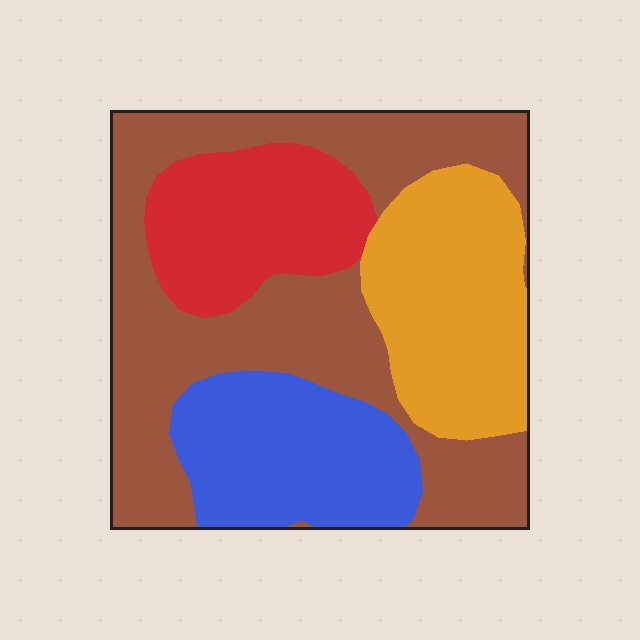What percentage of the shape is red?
Red takes up less than a sixth of the shape.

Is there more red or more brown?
Brown.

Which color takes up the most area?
Brown, at roughly 45%.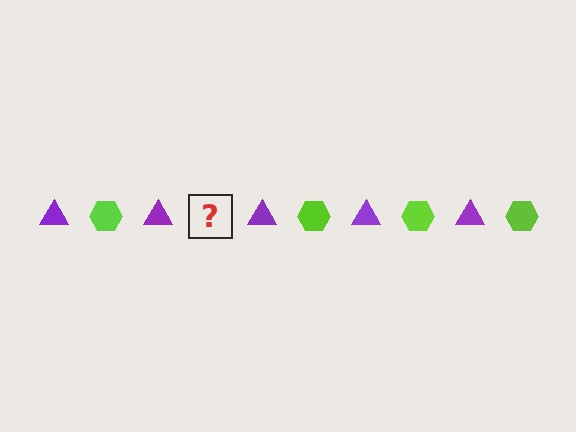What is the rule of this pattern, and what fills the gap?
The rule is that the pattern alternates between purple triangle and lime hexagon. The gap should be filled with a lime hexagon.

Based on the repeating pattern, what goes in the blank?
The blank should be a lime hexagon.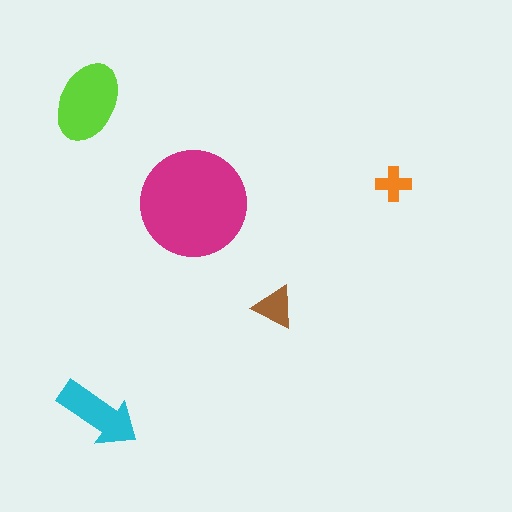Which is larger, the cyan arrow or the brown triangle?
The cyan arrow.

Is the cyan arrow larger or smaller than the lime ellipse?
Smaller.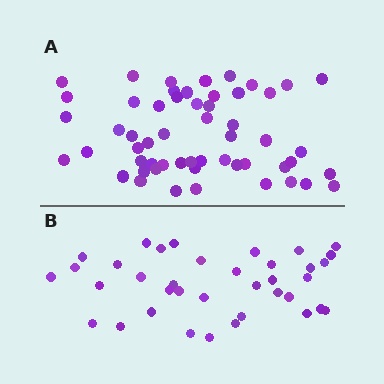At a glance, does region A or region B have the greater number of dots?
Region A (the top region) has more dots.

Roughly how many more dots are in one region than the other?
Region A has approximately 20 more dots than region B.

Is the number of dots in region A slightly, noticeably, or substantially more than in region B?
Region A has substantially more. The ratio is roughly 1.5 to 1.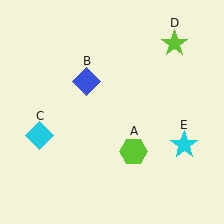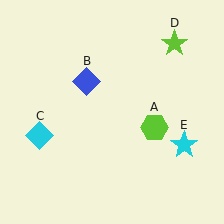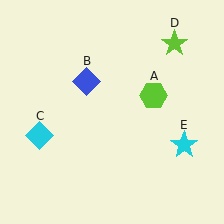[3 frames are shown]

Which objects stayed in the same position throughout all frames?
Blue diamond (object B) and cyan diamond (object C) and lime star (object D) and cyan star (object E) remained stationary.